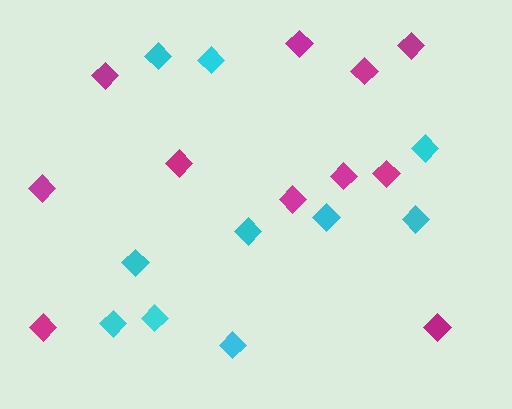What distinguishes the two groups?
There are 2 groups: one group of cyan diamonds (10) and one group of magenta diamonds (11).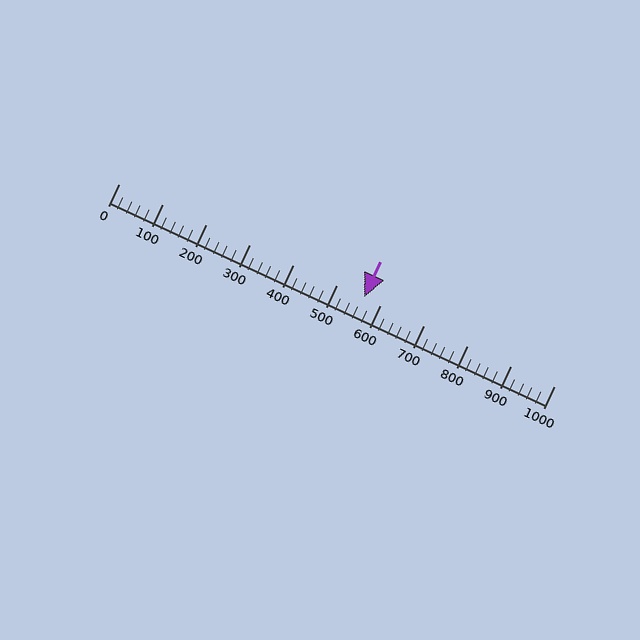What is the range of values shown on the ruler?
The ruler shows values from 0 to 1000.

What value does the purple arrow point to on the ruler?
The purple arrow points to approximately 564.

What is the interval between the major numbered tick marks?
The major tick marks are spaced 100 units apart.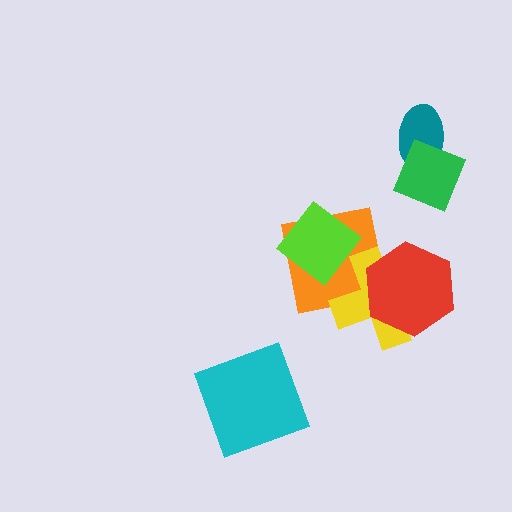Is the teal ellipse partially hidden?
Yes, it is partially covered by another shape.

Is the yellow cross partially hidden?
Yes, it is partially covered by another shape.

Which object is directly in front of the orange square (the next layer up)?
The lime diamond is directly in front of the orange square.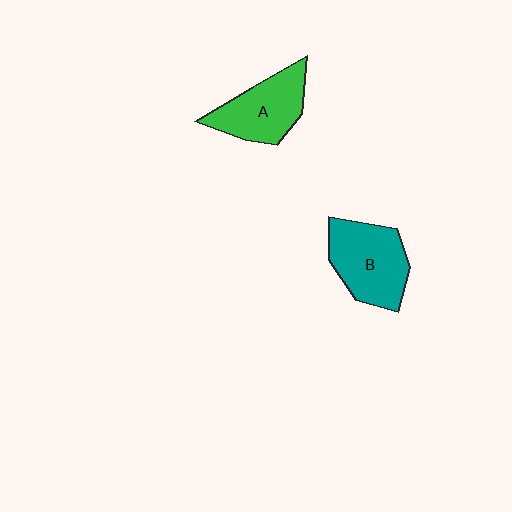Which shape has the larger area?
Shape B (teal).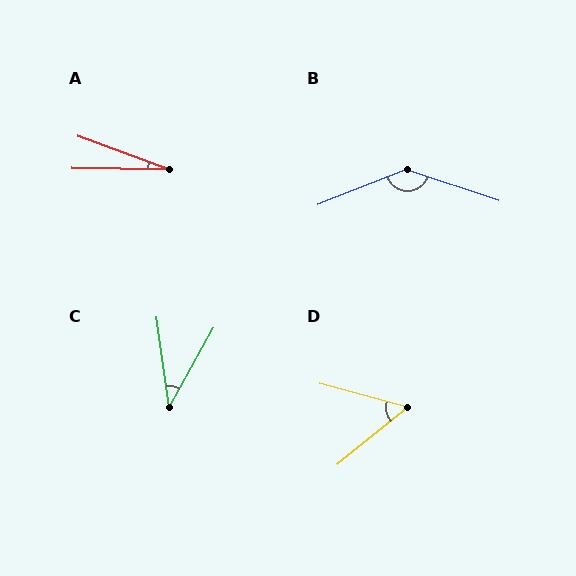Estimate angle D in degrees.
Approximately 54 degrees.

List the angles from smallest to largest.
A (19°), C (37°), D (54°), B (140°).